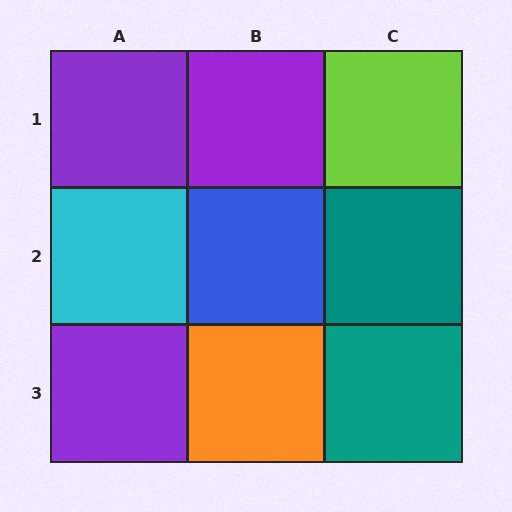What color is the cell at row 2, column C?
Teal.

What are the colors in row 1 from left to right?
Purple, purple, lime.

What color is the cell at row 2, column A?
Cyan.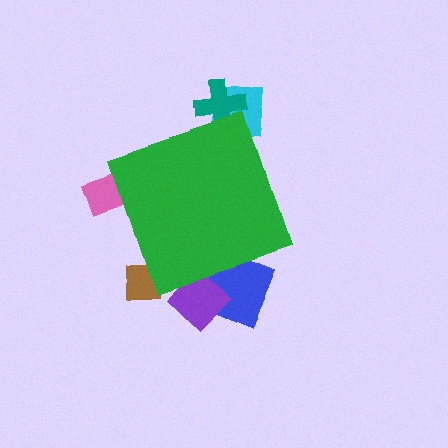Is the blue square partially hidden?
Yes, the blue square is partially hidden behind the green diamond.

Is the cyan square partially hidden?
Yes, the cyan square is partially hidden behind the green diamond.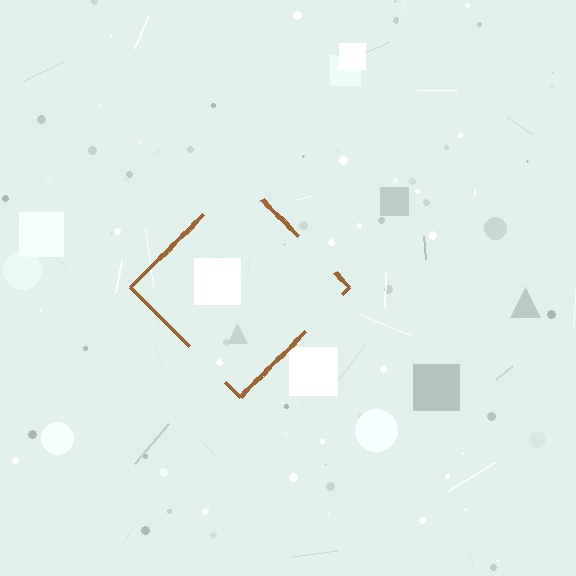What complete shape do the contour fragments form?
The contour fragments form a diamond.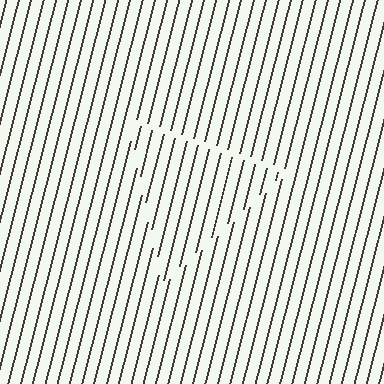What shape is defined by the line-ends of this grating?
An illusory triangle. The interior of the shape contains the same grating, shifted by half a period — the contour is defined by the phase discontinuity where line-ends from the inner and outer gratings abut.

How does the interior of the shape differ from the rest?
The interior of the shape contains the same grating, shifted by half a period — the contour is defined by the phase discontinuity where line-ends from the inner and outer gratings abut.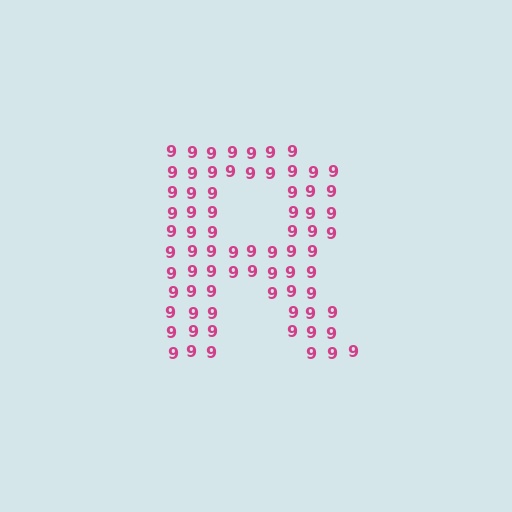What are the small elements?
The small elements are digit 9's.